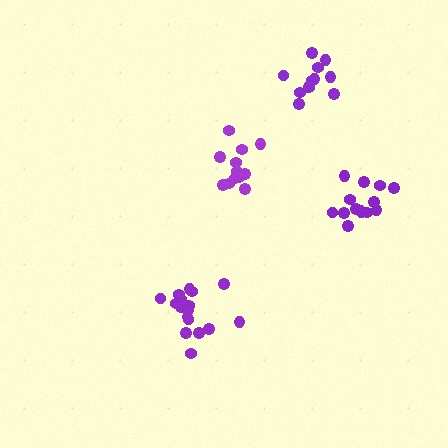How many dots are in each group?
Group 1: 17 dots, Group 2: 12 dots, Group 3: 14 dots, Group 4: 12 dots (55 total).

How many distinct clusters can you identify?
There are 4 distinct clusters.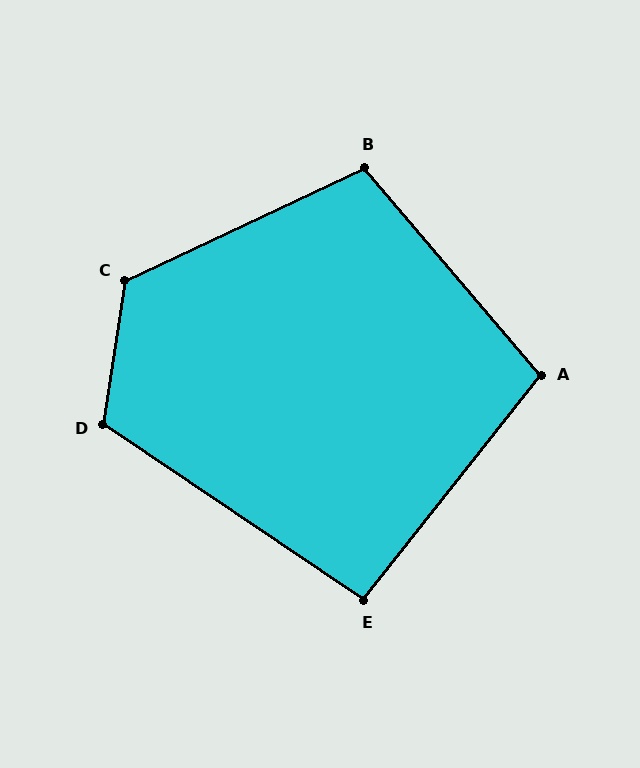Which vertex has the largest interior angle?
C, at approximately 124 degrees.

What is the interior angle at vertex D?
Approximately 115 degrees (obtuse).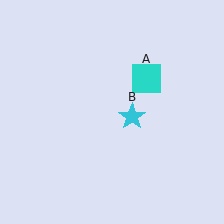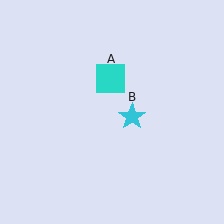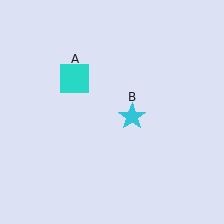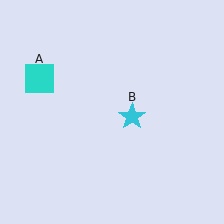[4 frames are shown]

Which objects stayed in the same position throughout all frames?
Cyan star (object B) remained stationary.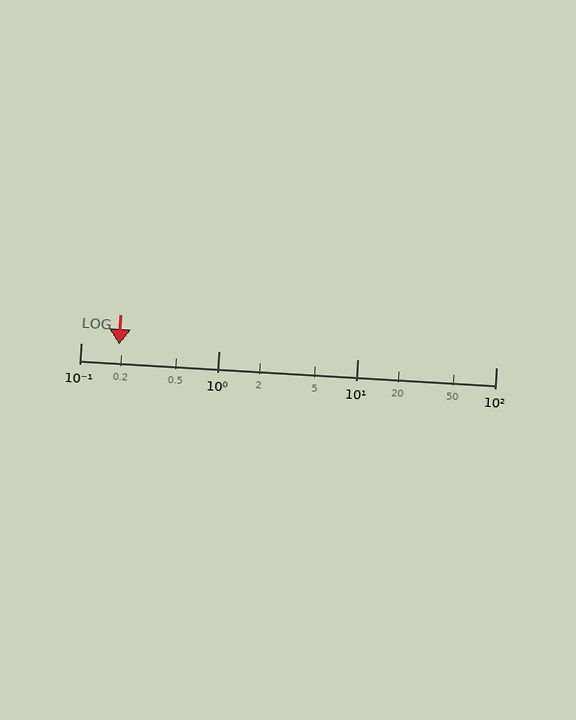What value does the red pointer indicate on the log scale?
The pointer indicates approximately 0.19.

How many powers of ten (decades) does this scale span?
The scale spans 3 decades, from 0.1 to 100.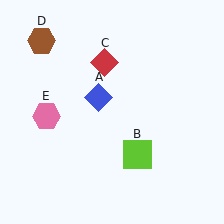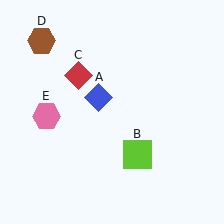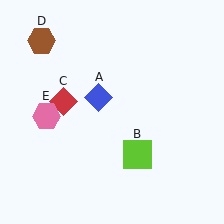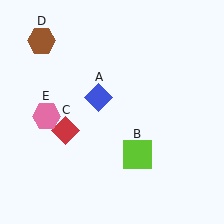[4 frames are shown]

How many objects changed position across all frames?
1 object changed position: red diamond (object C).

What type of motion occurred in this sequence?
The red diamond (object C) rotated counterclockwise around the center of the scene.